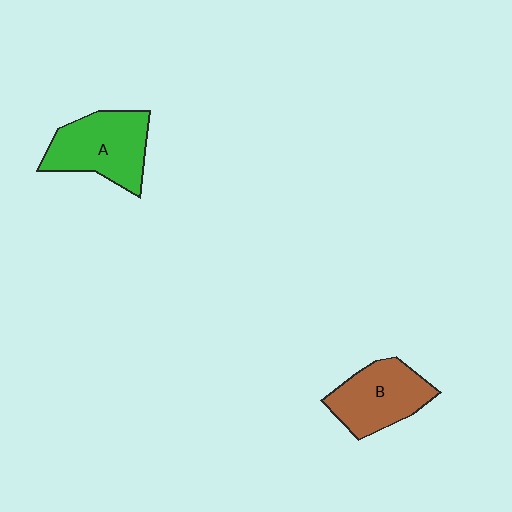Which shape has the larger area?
Shape A (green).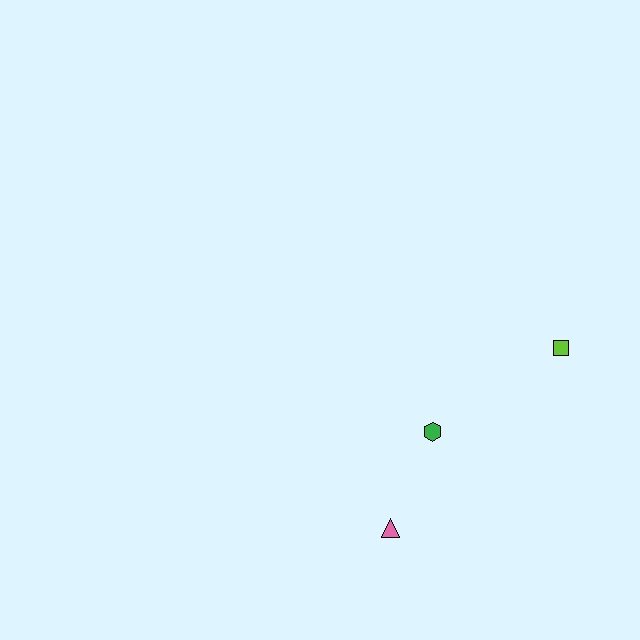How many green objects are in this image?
There is 1 green object.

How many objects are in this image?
There are 3 objects.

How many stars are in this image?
There are no stars.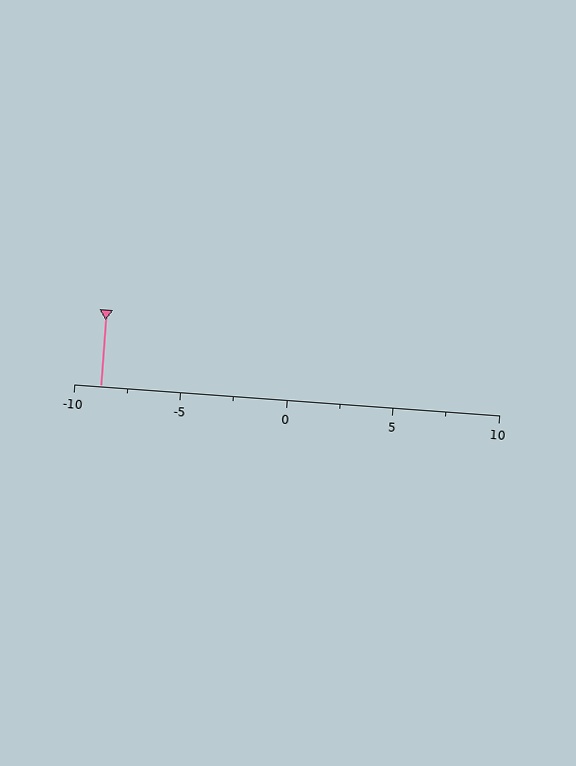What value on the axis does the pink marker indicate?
The marker indicates approximately -8.8.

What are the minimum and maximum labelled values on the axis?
The axis runs from -10 to 10.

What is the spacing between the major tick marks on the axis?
The major ticks are spaced 5 apart.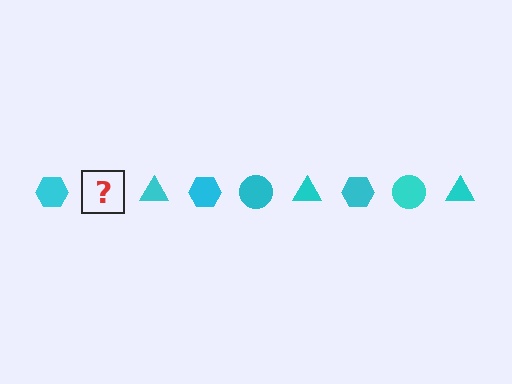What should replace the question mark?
The question mark should be replaced with a cyan circle.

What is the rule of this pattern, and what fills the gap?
The rule is that the pattern cycles through hexagon, circle, triangle shapes in cyan. The gap should be filled with a cyan circle.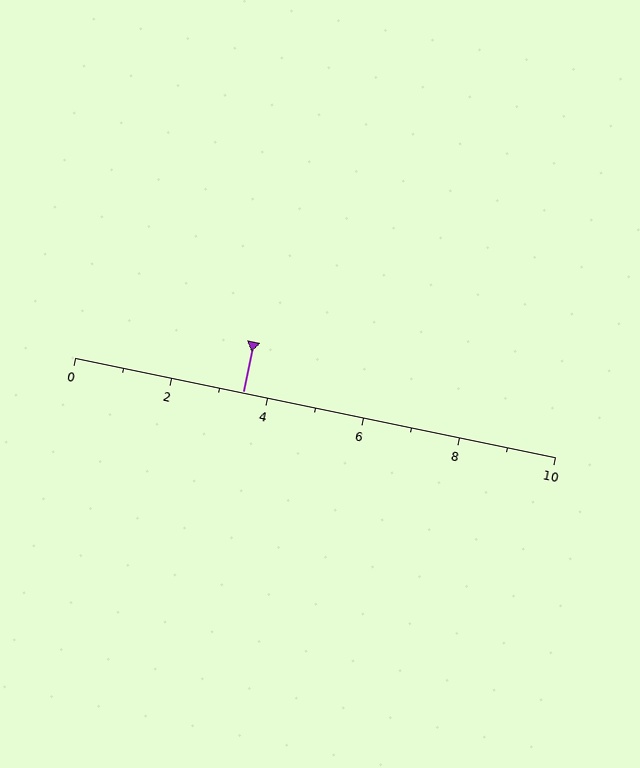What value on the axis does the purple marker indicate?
The marker indicates approximately 3.5.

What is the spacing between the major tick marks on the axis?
The major ticks are spaced 2 apart.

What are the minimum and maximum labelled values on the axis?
The axis runs from 0 to 10.